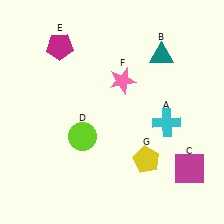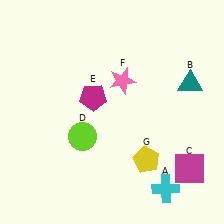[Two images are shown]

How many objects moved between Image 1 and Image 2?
3 objects moved between the two images.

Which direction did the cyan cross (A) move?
The cyan cross (A) moved down.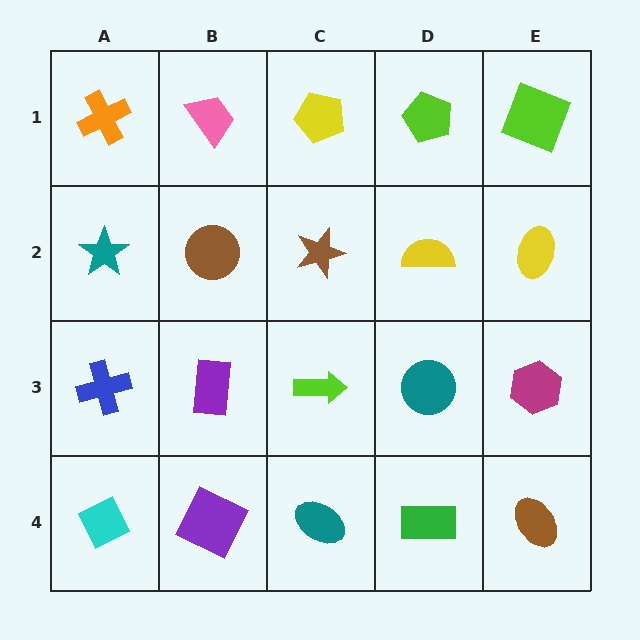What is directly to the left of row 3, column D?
A lime arrow.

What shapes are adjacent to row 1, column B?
A brown circle (row 2, column B), an orange cross (row 1, column A), a yellow pentagon (row 1, column C).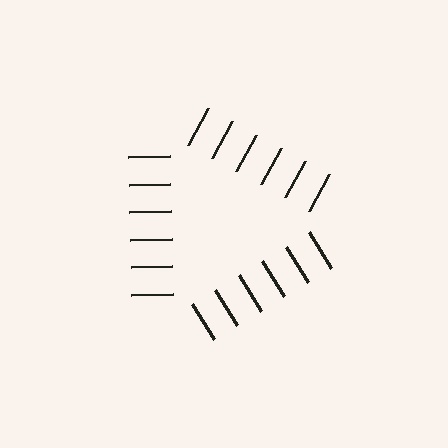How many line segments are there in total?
18 — 6 along each of the 3 edges.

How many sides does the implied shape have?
3 sides — the line-ends trace a triangle.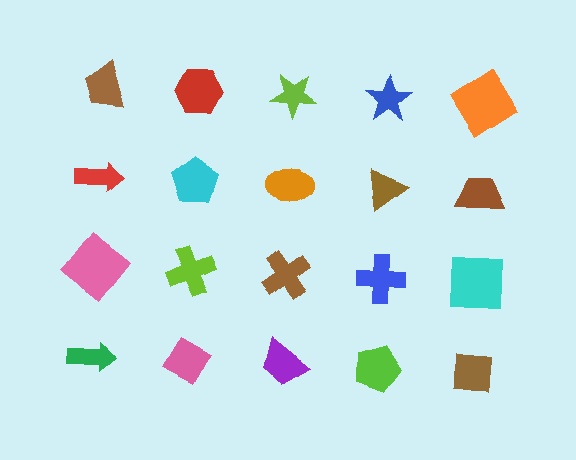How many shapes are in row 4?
5 shapes.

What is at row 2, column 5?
A brown trapezoid.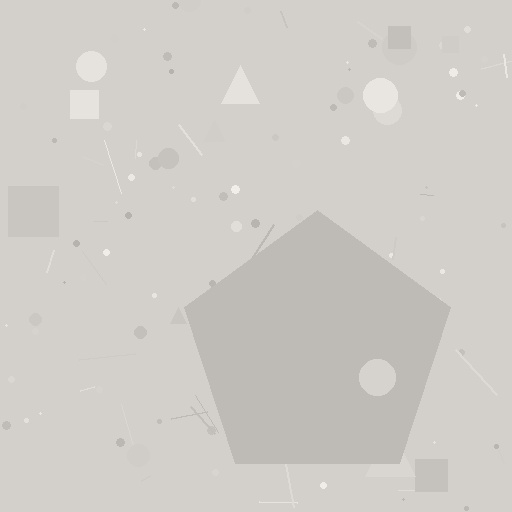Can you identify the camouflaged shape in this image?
The camouflaged shape is a pentagon.